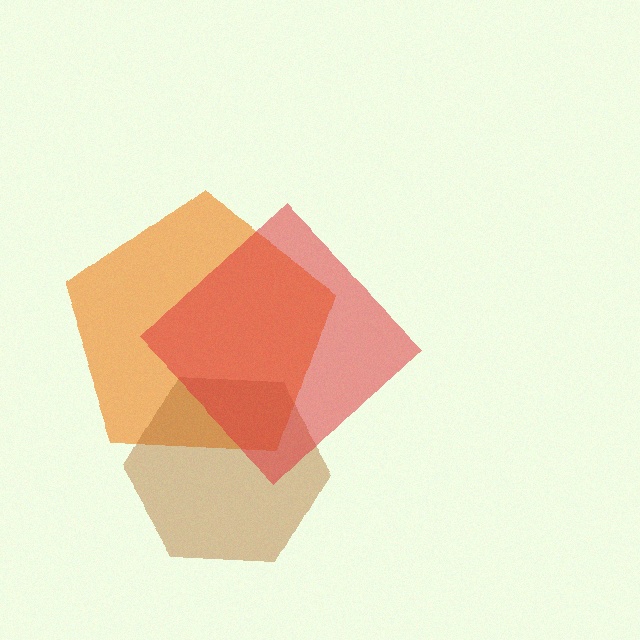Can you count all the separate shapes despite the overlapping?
Yes, there are 3 separate shapes.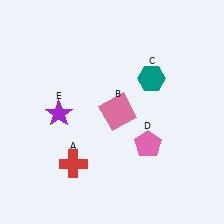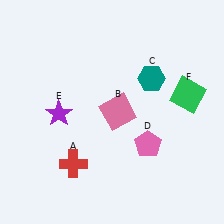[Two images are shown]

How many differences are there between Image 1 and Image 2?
There is 1 difference between the two images.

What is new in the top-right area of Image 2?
A green square (F) was added in the top-right area of Image 2.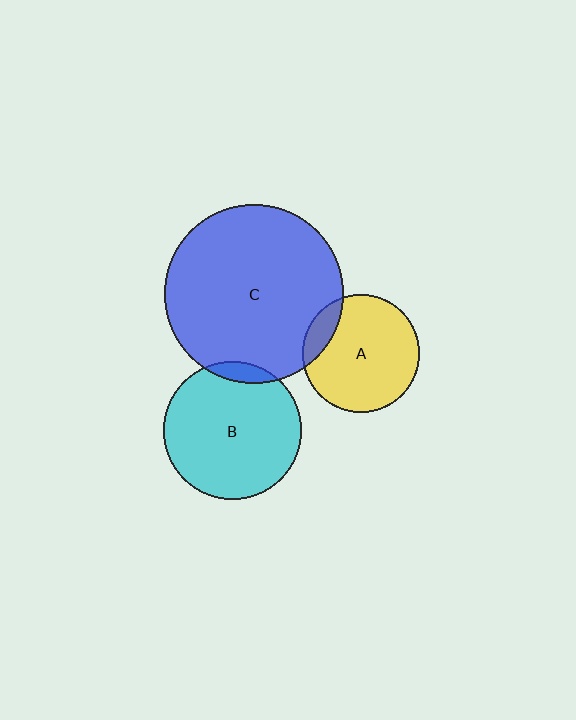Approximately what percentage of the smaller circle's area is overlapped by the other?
Approximately 5%.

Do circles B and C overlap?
Yes.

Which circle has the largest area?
Circle C (blue).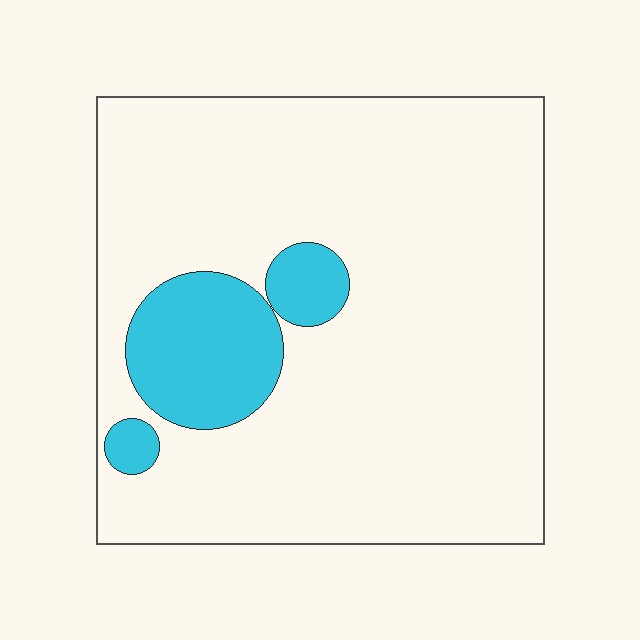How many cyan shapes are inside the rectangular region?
3.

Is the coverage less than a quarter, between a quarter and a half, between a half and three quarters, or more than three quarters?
Less than a quarter.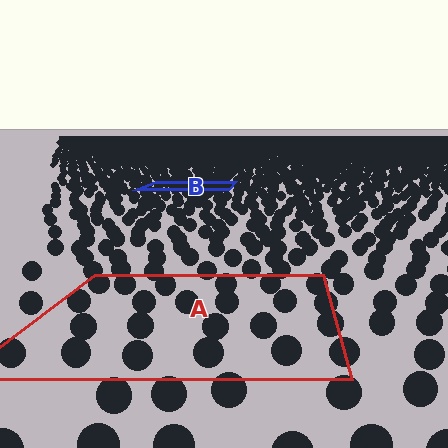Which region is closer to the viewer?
Region A is closer. The texture elements there are larger and more spread out.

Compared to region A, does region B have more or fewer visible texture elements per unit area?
Region B has more texture elements per unit area — they are packed more densely because it is farther away.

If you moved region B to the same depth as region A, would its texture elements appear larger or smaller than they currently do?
They would appear larger. At a closer depth, the same texture elements are projected at a bigger on-screen size.